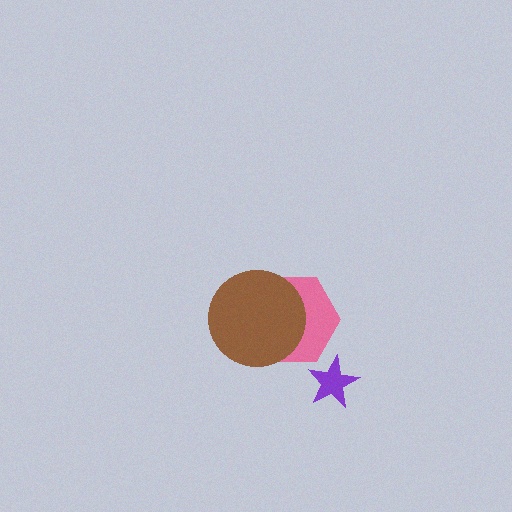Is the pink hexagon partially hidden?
Yes, it is partially covered by another shape.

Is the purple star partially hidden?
No, no other shape covers it.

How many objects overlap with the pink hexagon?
1 object overlaps with the pink hexagon.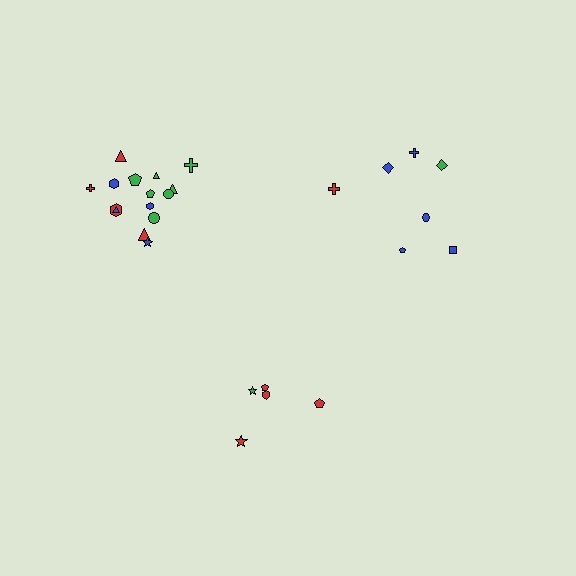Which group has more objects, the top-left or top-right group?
The top-left group.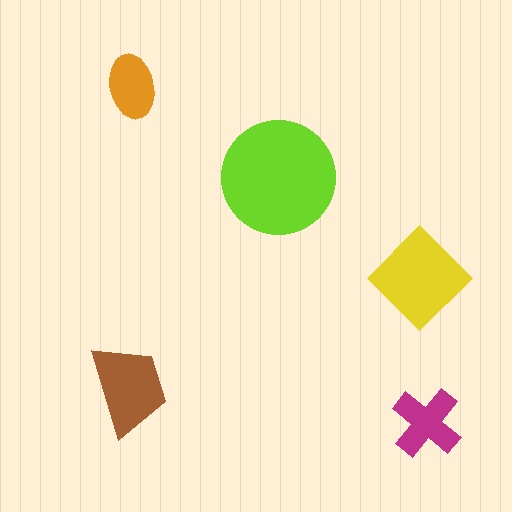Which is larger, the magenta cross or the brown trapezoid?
The brown trapezoid.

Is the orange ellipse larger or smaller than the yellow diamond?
Smaller.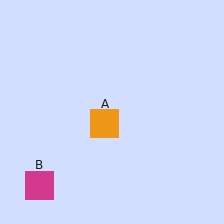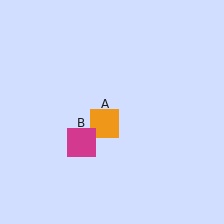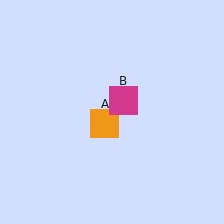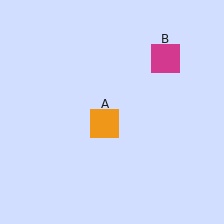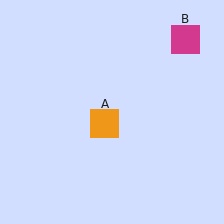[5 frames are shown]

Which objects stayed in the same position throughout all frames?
Orange square (object A) remained stationary.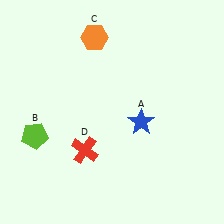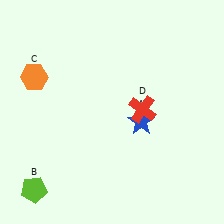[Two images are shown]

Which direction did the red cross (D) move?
The red cross (D) moved right.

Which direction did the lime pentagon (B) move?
The lime pentagon (B) moved down.